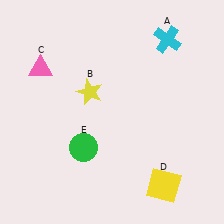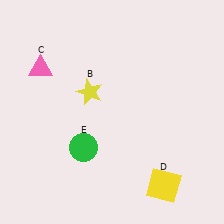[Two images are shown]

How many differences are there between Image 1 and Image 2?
There is 1 difference between the two images.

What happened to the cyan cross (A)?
The cyan cross (A) was removed in Image 2. It was in the top-right area of Image 1.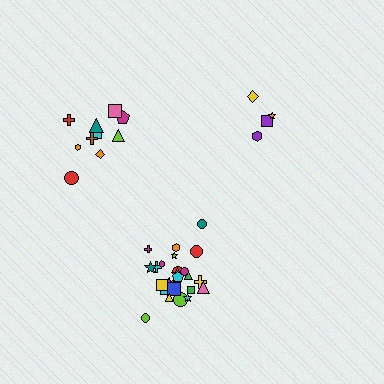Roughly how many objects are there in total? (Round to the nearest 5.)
Roughly 40 objects in total.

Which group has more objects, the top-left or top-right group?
The top-left group.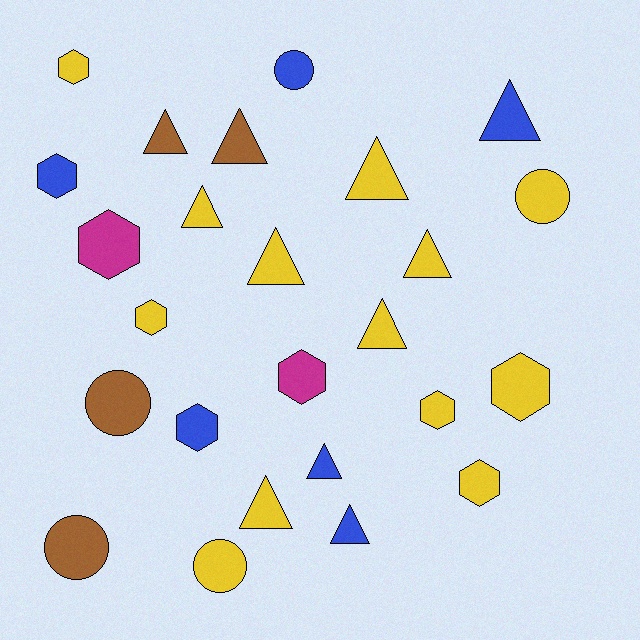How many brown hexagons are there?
There are no brown hexagons.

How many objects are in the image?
There are 25 objects.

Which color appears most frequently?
Yellow, with 13 objects.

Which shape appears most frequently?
Triangle, with 11 objects.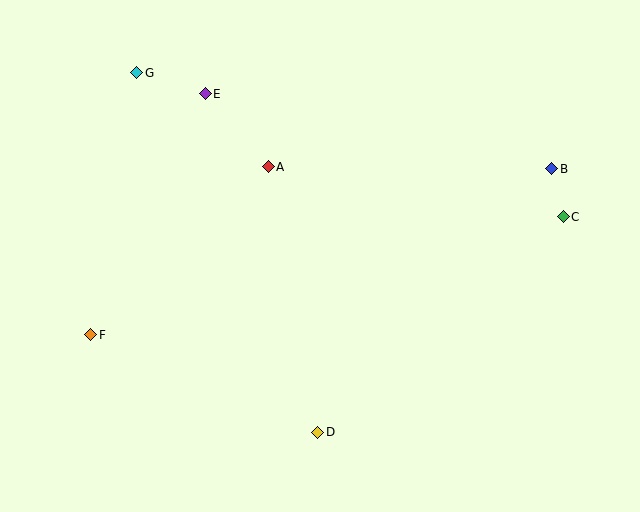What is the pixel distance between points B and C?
The distance between B and C is 49 pixels.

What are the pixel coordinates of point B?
Point B is at (552, 169).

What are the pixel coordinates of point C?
Point C is at (563, 217).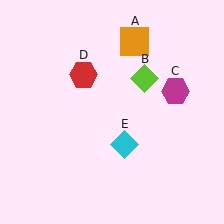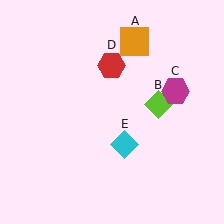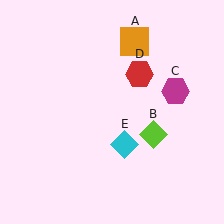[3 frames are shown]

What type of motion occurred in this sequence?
The lime diamond (object B), red hexagon (object D) rotated clockwise around the center of the scene.